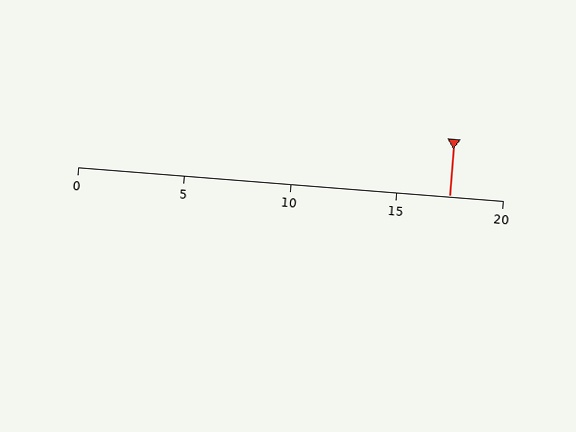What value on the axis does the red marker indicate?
The marker indicates approximately 17.5.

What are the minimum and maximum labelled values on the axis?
The axis runs from 0 to 20.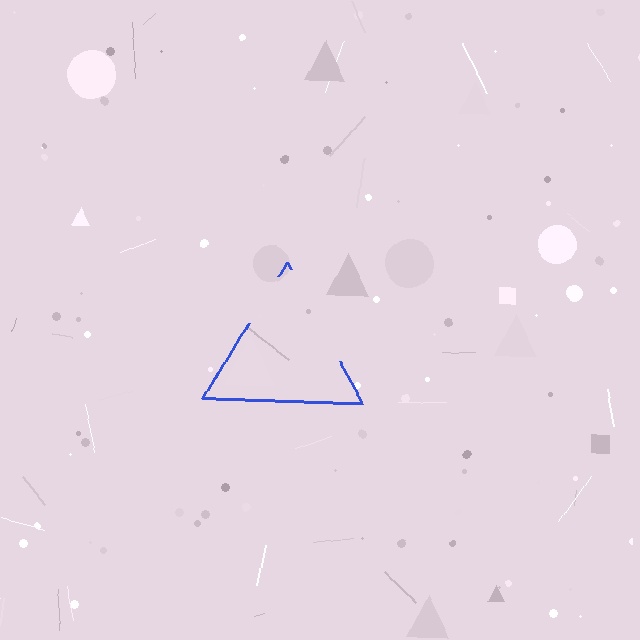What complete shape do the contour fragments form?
The contour fragments form a triangle.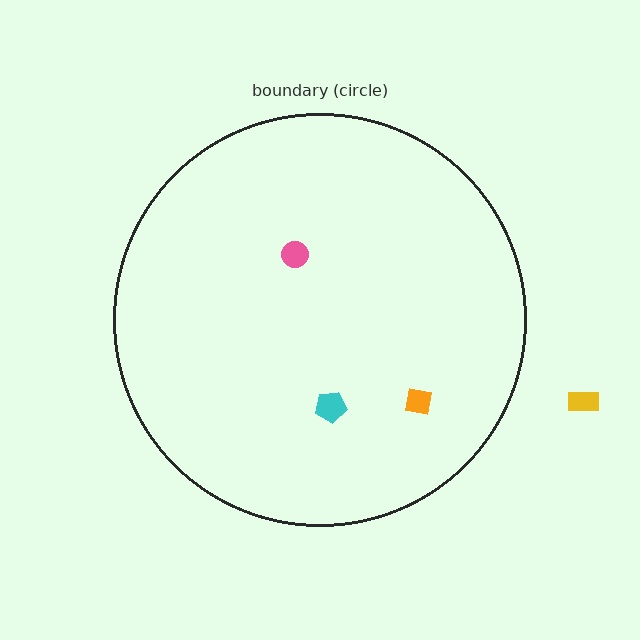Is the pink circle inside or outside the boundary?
Inside.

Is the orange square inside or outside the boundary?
Inside.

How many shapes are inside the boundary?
3 inside, 1 outside.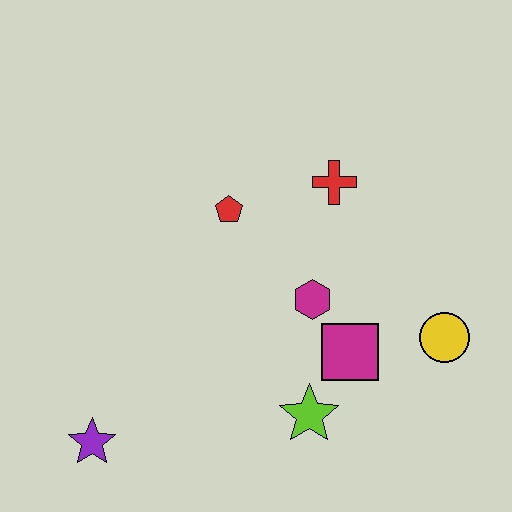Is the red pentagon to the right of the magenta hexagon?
No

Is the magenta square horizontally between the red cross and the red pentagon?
No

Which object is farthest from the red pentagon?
The purple star is farthest from the red pentagon.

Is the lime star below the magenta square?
Yes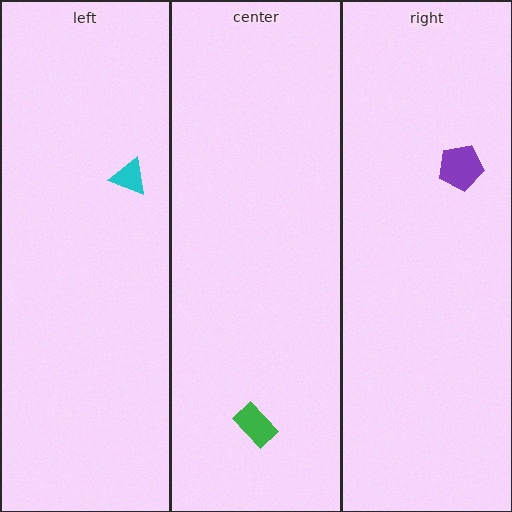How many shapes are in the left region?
1.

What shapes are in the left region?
The cyan triangle.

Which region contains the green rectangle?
The center region.